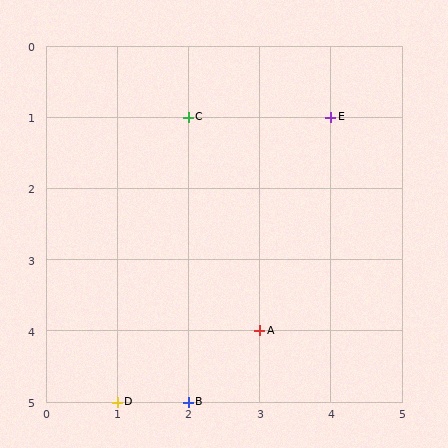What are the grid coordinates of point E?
Point E is at grid coordinates (4, 1).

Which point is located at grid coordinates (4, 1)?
Point E is at (4, 1).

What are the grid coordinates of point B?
Point B is at grid coordinates (2, 5).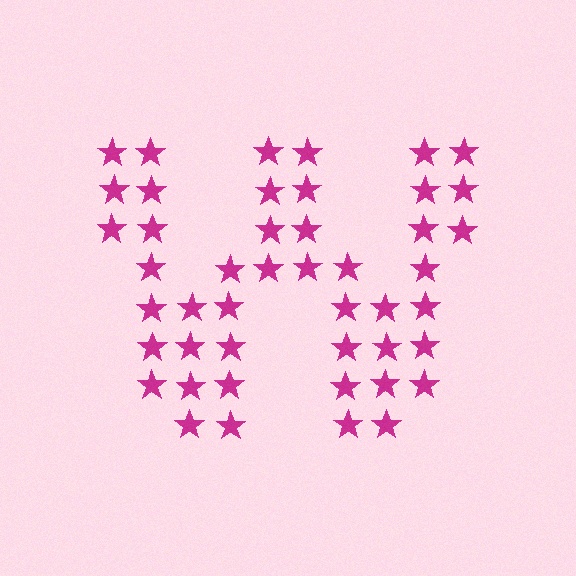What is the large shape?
The large shape is the letter W.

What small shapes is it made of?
It is made of small stars.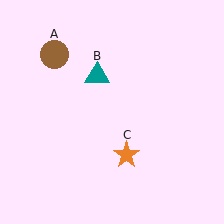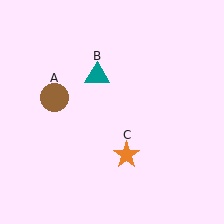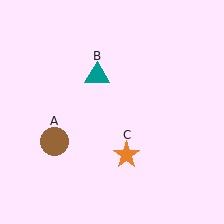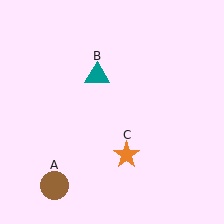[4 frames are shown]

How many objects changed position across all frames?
1 object changed position: brown circle (object A).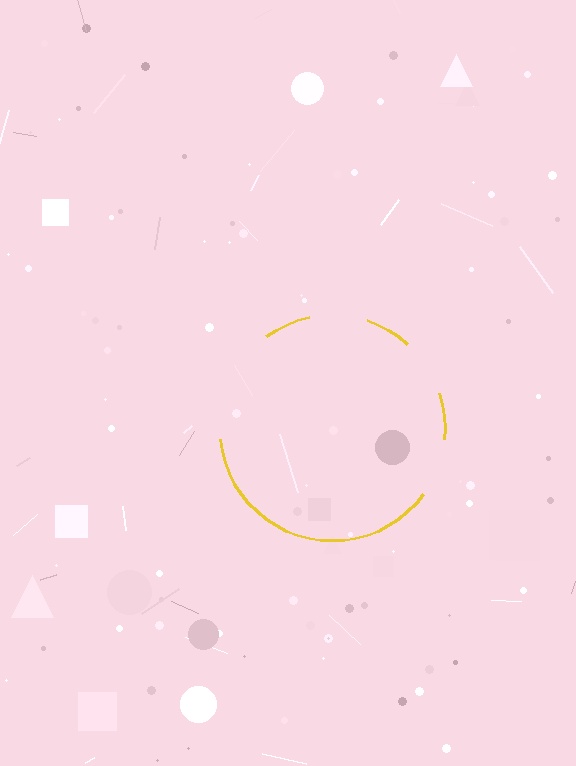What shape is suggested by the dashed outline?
The dashed outline suggests a circle.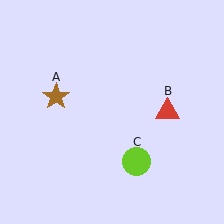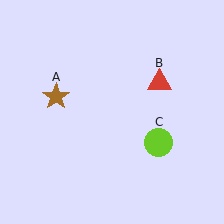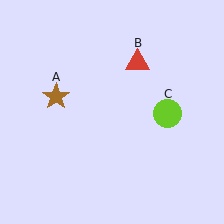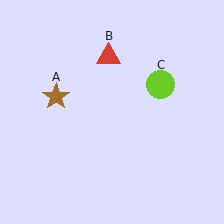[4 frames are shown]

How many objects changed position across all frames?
2 objects changed position: red triangle (object B), lime circle (object C).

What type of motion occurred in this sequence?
The red triangle (object B), lime circle (object C) rotated counterclockwise around the center of the scene.